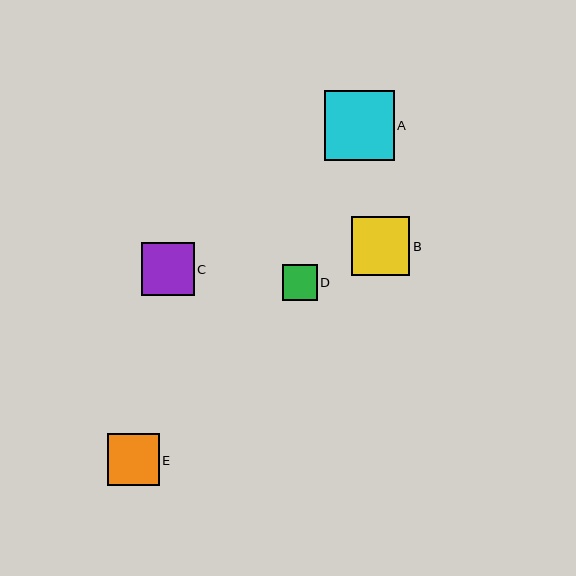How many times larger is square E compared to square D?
Square E is approximately 1.5 times the size of square D.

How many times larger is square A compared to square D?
Square A is approximately 2.0 times the size of square D.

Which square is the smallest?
Square D is the smallest with a size of approximately 35 pixels.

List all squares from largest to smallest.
From largest to smallest: A, B, C, E, D.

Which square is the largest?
Square A is the largest with a size of approximately 69 pixels.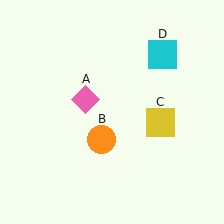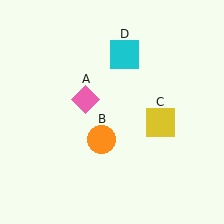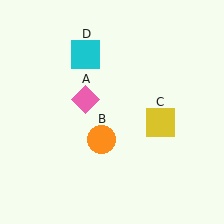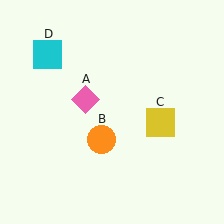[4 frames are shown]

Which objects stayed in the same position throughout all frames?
Pink diamond (object A) and orange circle (object B) and yellow square (object C) remained stationary.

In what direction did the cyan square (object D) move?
The cyan square (object D) moved left.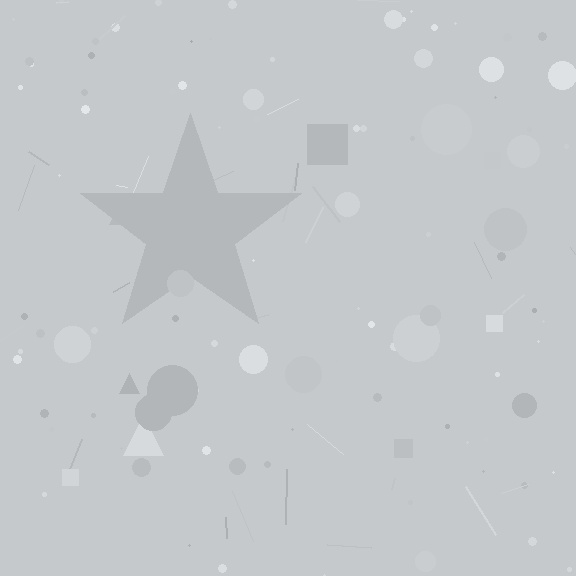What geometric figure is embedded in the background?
A star is embedded in the background.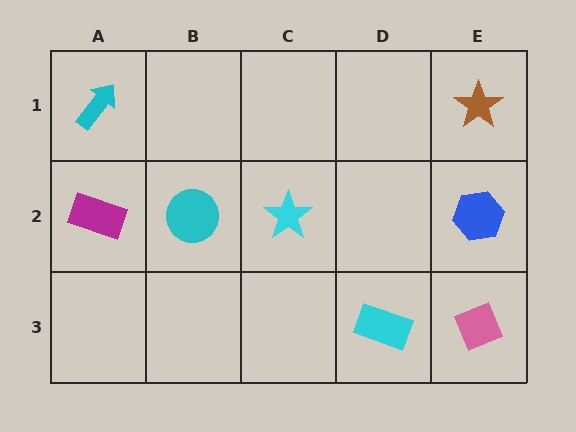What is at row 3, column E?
A pink diamond.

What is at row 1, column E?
A brown star.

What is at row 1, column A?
A cyan arrow.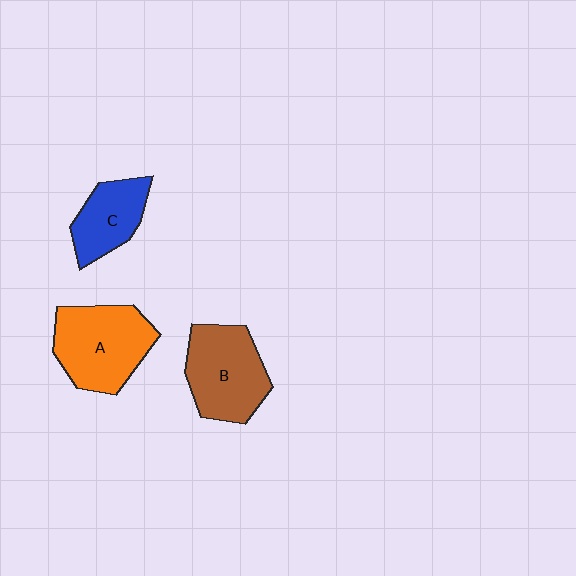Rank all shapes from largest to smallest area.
From largest to smallest: A (orange), B (brown), C (blue).